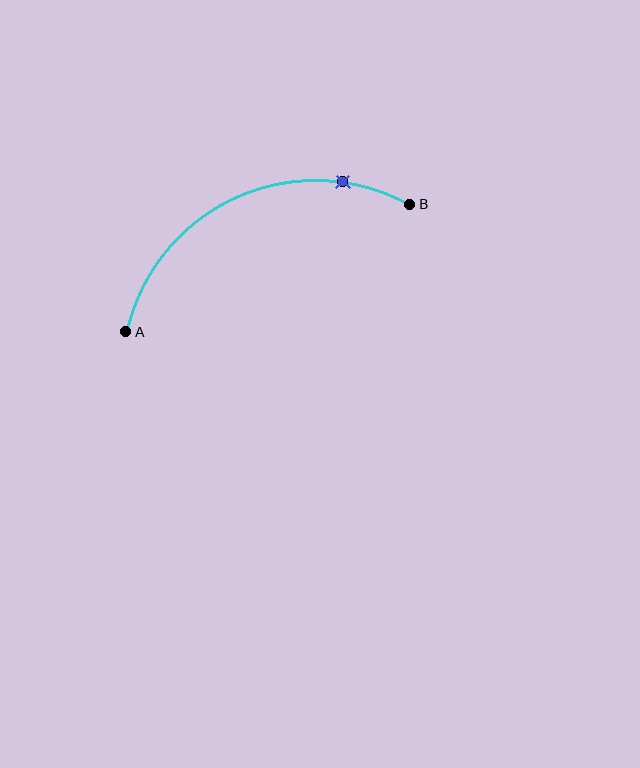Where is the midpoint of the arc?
The arc midpoint is the point on the curve farthest from the straight line joining A and B. It sits above that line.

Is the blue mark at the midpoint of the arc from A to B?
No. The blue mark lies on the arc but is closer to endpoint B. The arc midpoint would be at the point on the curve equidistant along the arc from both A and B.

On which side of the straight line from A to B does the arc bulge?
The arc bulges above the straight line connecting A and B.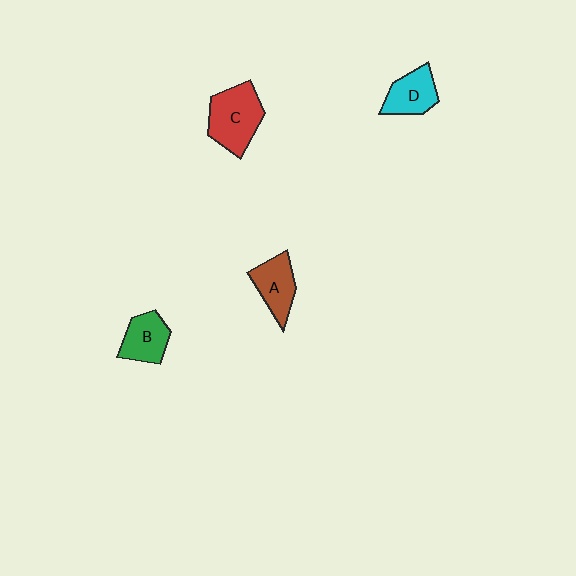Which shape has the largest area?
Shape C (red).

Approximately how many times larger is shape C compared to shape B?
Approximately 1.5 times.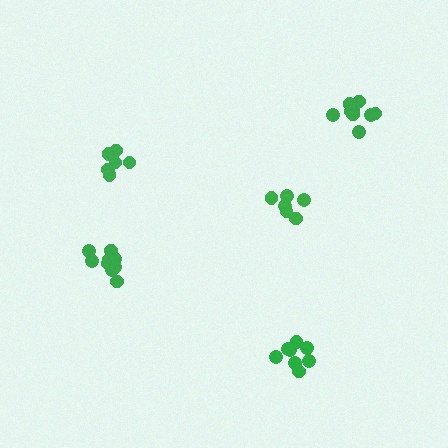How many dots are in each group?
Group 1: 6 dots, Group 2: 6 dots, Group 3: 11 dots, Group 4: 9 dots, Group 5: 8 dots (40 total).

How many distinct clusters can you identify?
There are 5 distinct clusters.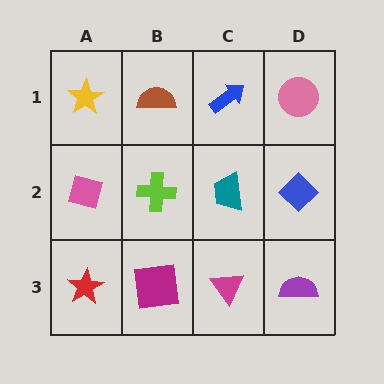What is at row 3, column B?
A magenta square.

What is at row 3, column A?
A red star.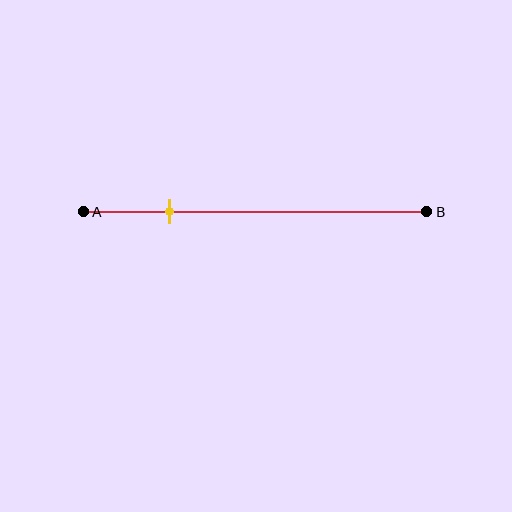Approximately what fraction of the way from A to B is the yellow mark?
The yellow mark is approximately 25% of the way from A to B.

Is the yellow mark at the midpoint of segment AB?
No, the mark is at about 25% from A, not at the 50% midpoint.